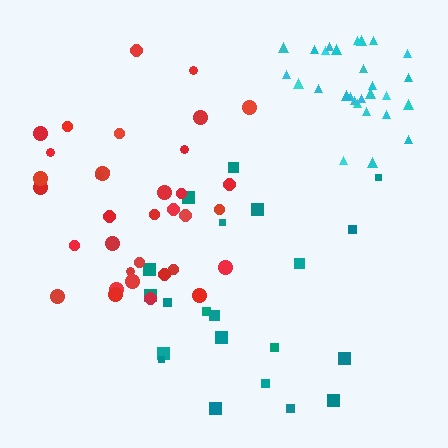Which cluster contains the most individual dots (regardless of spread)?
Red (35).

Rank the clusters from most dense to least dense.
cyan, red, teal.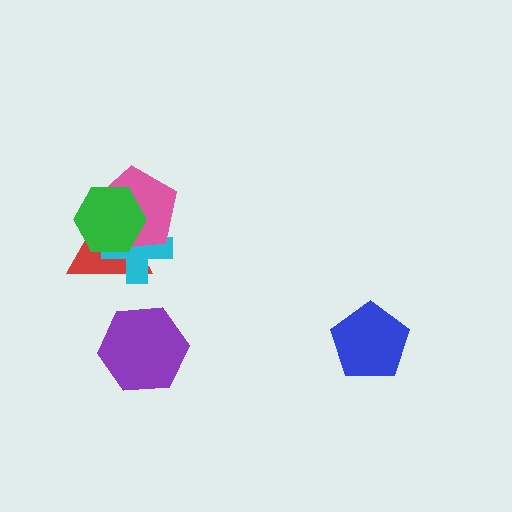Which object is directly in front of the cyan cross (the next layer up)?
The pink pentagon is directly in front of the cyan cross.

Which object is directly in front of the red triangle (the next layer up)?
The cyan cross is directly in front of the red triangle.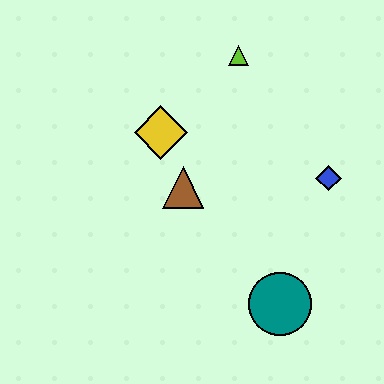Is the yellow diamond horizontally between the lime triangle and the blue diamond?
No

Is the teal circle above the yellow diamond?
No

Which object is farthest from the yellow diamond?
The teal circle is farthest from the yellow diamond.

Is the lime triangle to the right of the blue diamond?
No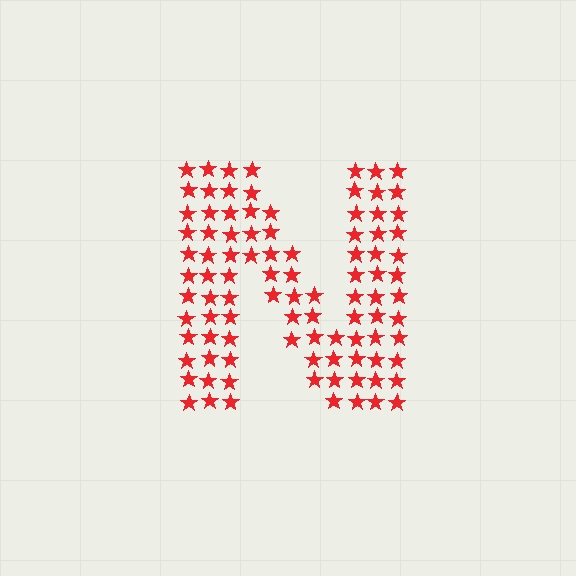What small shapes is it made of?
It is made of small stars.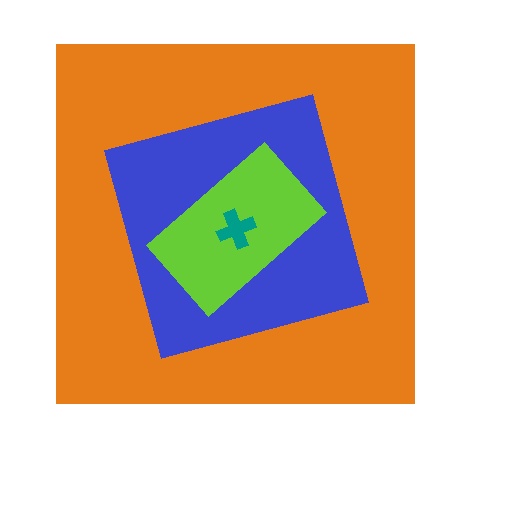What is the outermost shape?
The orange square.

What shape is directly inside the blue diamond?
The lime rectangle.